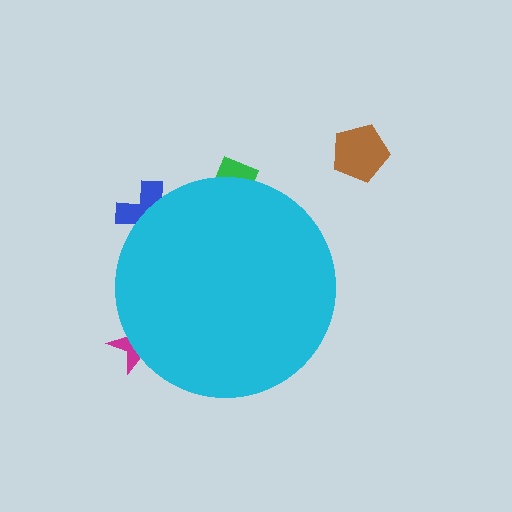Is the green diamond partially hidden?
Yes, the green diamond is partially hidden behind the cyan circle.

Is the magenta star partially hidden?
Yes, the magenta star is partially hidden behind the cyan circle.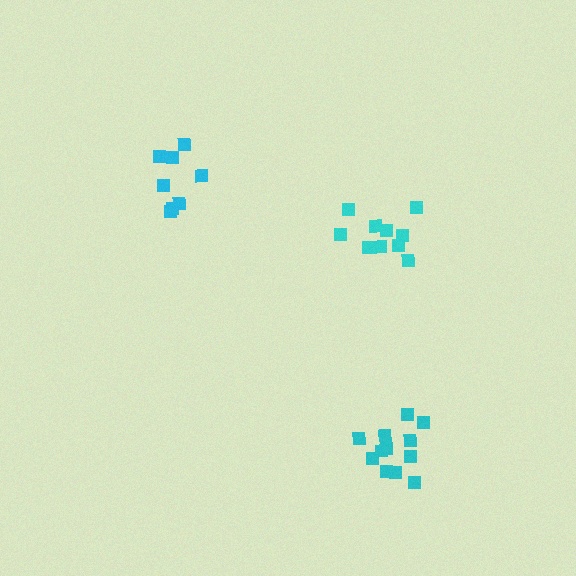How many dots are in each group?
Group 1: 8 dots, Group 2: 12 dots, Group 3: 10 dots (30 total).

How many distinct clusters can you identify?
There are 3 distinct clusters.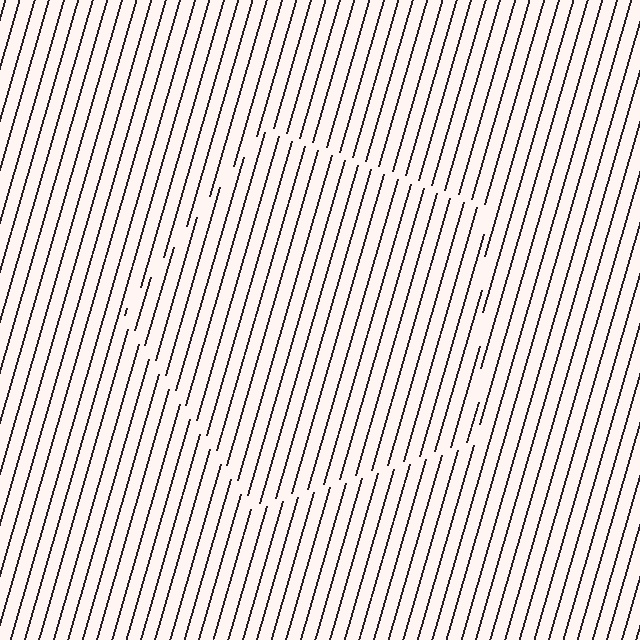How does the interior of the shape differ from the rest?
The interior of the shape contains the same grating, shifted by half a period — the contour is defined by the phase discontinuity where line-ends from the inner and outer gratings abut.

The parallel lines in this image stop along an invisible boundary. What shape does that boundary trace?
An illusory pentagon. The interior of the shape contains the same grating, shifted by half a period — the contour is defined by the phase discontinuity where line-ends from the inner and outer gratings abut.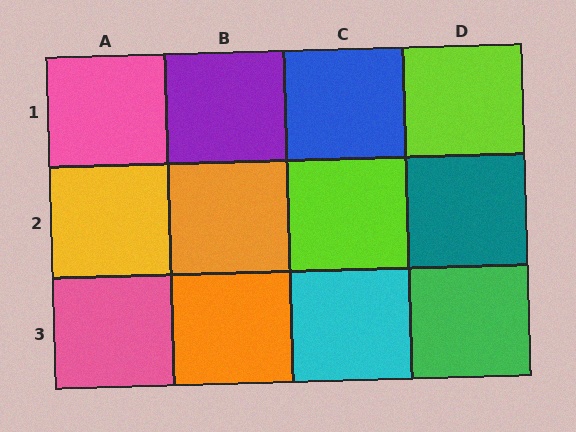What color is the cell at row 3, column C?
Cyan.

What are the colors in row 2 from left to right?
Yellow, orange, lime, teal.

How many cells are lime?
2 cells are lime.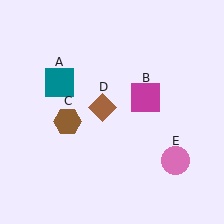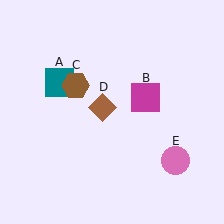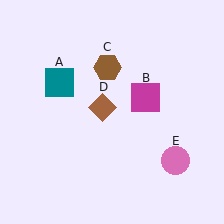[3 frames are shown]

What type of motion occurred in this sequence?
The brown hexagon (object C) rotated clockwise around the center of the scene.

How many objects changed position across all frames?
1 object changed position: brown hexagon (object C).